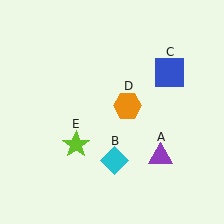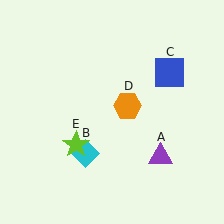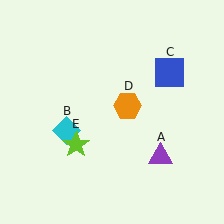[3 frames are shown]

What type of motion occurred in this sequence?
The cyan diamond (object B) rotated clockwise around the center of the scene.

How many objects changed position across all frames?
1 object changed position: cyan diamond (object B).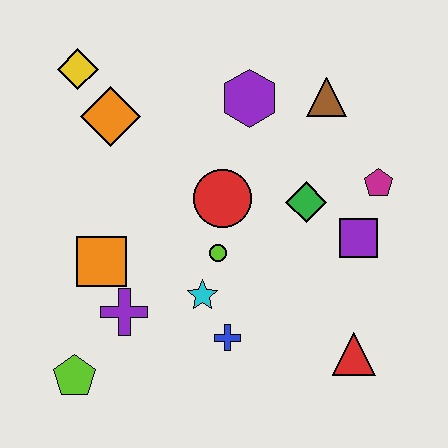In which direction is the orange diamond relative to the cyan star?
The orange diamond is above the cyan star.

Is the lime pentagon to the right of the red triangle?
No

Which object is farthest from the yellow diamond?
The red triangle is farthest from the yellow diamond.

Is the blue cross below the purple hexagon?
Yes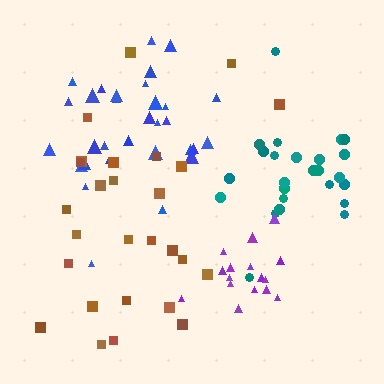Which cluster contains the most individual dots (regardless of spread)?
Blue (31).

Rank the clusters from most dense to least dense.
purple, teal, blue, brown.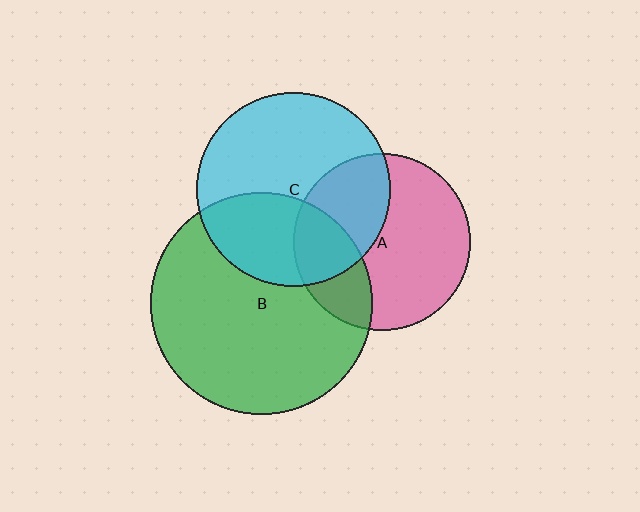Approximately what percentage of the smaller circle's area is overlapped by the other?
Approximately 25%.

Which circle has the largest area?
Circle B (green).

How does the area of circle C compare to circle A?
Approximately 1.2 times.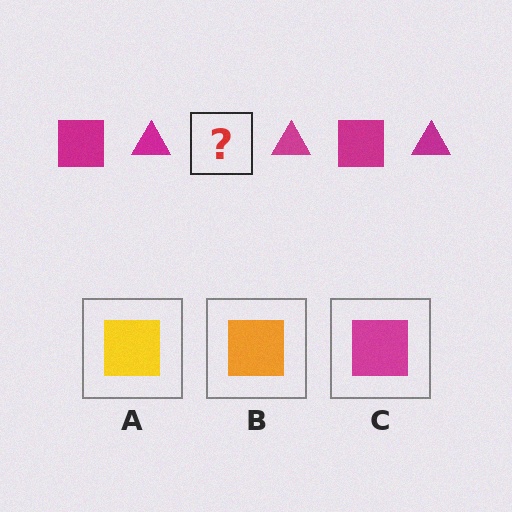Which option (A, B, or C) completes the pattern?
C.